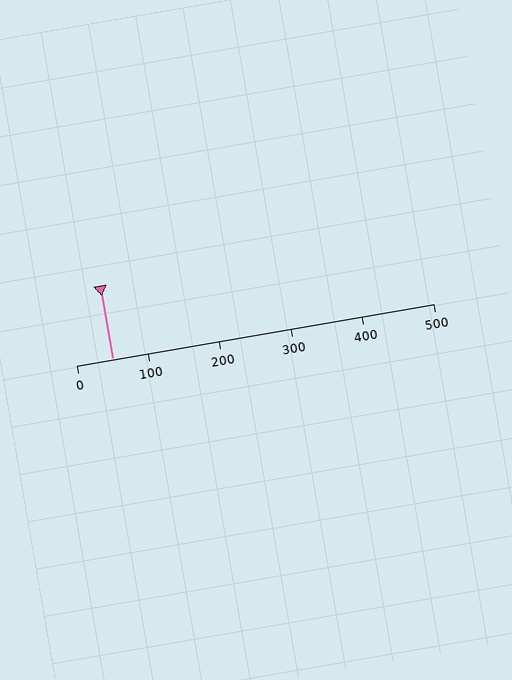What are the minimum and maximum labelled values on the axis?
The axis runs from 0 to 500.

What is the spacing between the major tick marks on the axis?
The major ticks are spaced 100 apart.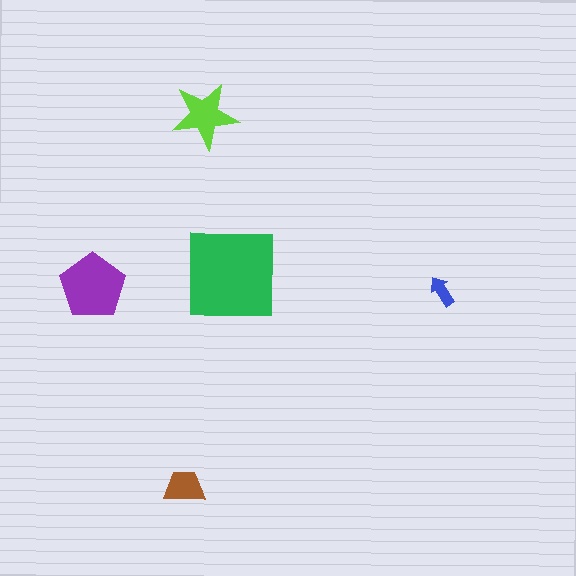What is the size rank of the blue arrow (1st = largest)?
5th.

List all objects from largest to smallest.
The green square, the purple pentagon, the lime star, the brown trapezoid, the blue arrow.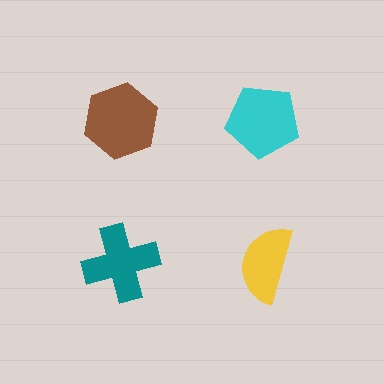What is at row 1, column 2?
A cyan pentagon.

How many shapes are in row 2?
2 shapes.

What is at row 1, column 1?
A brown hexagon.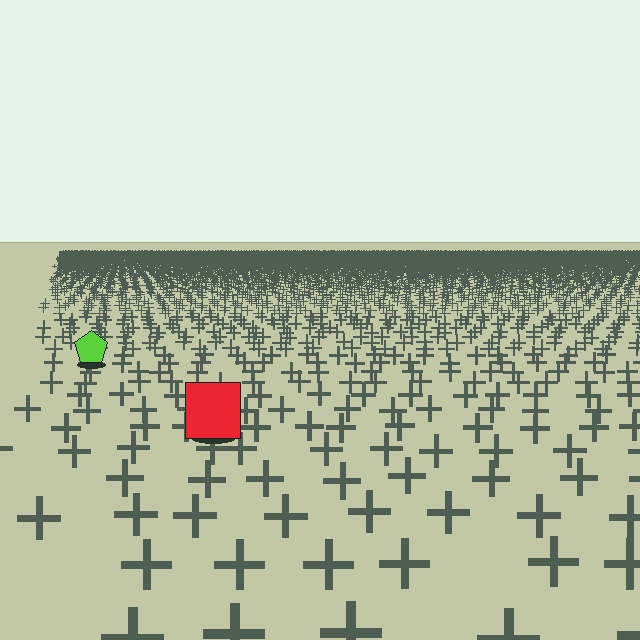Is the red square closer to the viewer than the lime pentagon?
Yes. The red square is closer — you can tell from the texture gradient: the ground texture is coarser near it.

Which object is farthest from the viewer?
The lime pentagon is farthest from the viewer. It appears smaller and the ground texture around it is denser.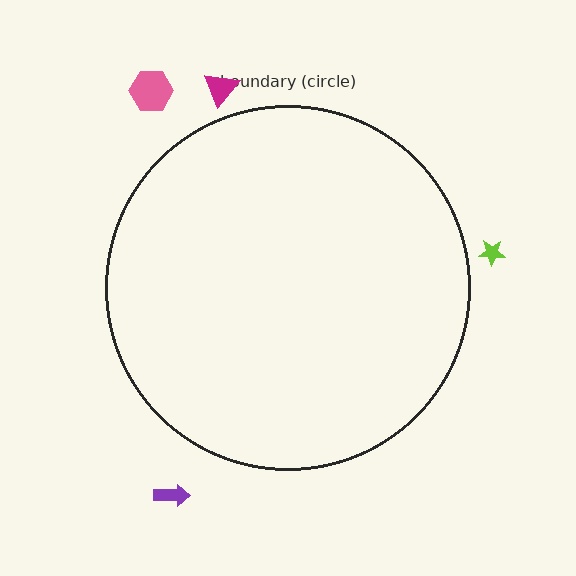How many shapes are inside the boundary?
0 inside, 4 outside.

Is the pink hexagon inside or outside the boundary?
Outside.